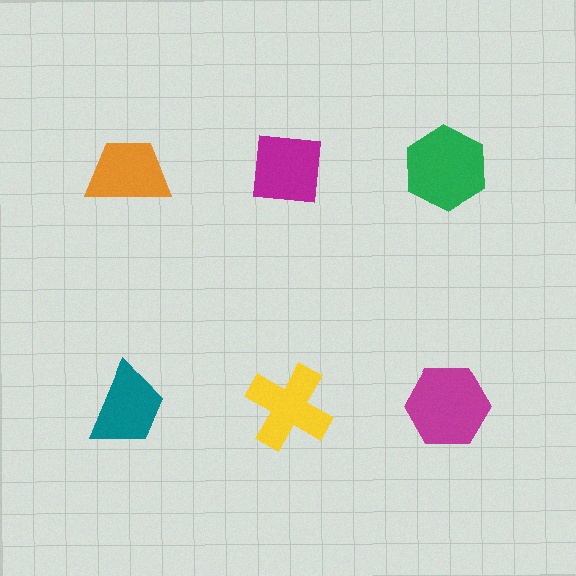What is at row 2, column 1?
A teal trapezoid.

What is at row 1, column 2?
A magenta square.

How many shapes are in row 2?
3 shapes.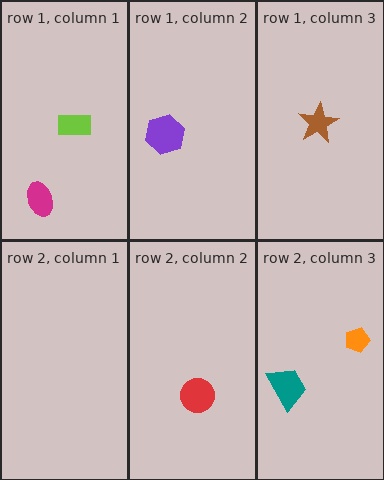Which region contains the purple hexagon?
The row 1, column 2 region.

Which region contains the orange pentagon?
The row 2, column 3 region.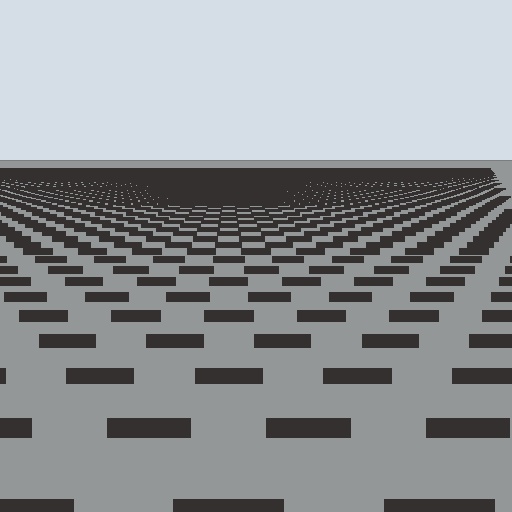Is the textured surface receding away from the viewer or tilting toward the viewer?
The surface is receding away from the viewer. Texture elements get smaller and denser toward the top.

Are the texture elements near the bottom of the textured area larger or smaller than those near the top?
Larger. Near the bottom, elements are closer to the viewer and appear at a bigger on-screen size.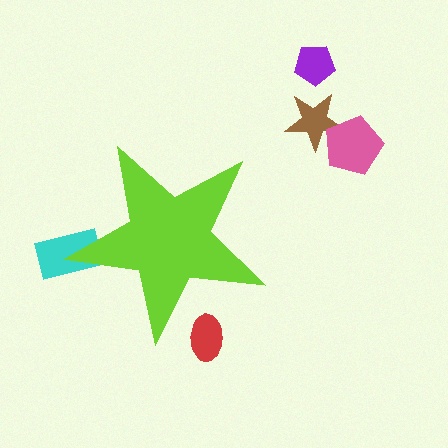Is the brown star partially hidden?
No, the brown star is fully visible.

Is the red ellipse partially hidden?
Yes, the red ellipse is partially hidden behind the lime star.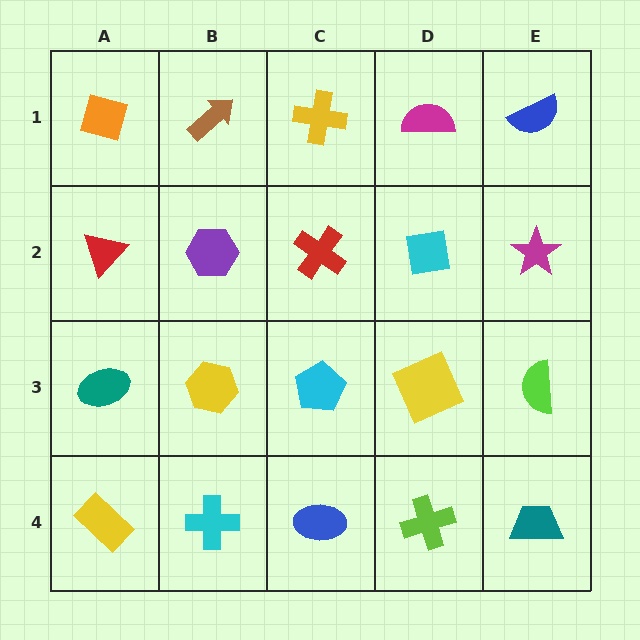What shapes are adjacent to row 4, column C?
A cyan pentagon (row 3, column C), a cyan cross (row 4, column B), a lime cross (row 4, column D).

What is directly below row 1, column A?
A red triangle.